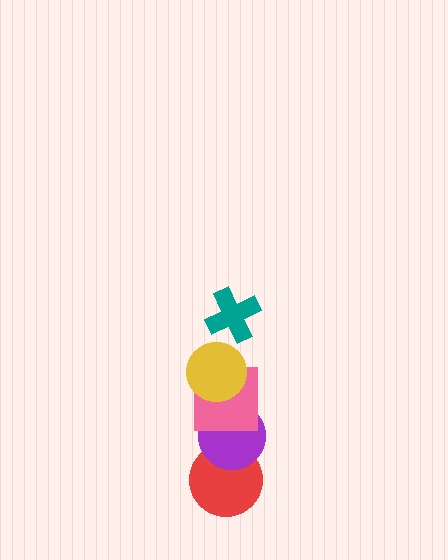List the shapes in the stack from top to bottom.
From top to bottom: the teal cross, the yellow circle, the pink square, the purple circle, the red circle.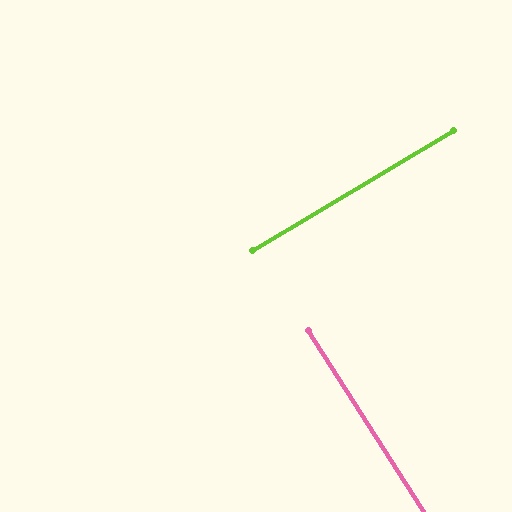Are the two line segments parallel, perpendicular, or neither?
Perpendicular — they meet at approximately 88°.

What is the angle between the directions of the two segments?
Approximately 88 degrees.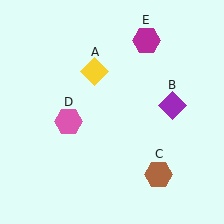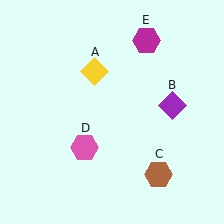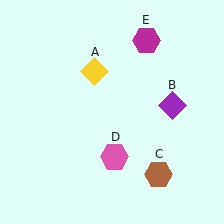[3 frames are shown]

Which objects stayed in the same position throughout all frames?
Yellow diamond (object A) and purple diamond (object B) and brown hexagon (object C) and magenta hexagon (object E) remained stationary.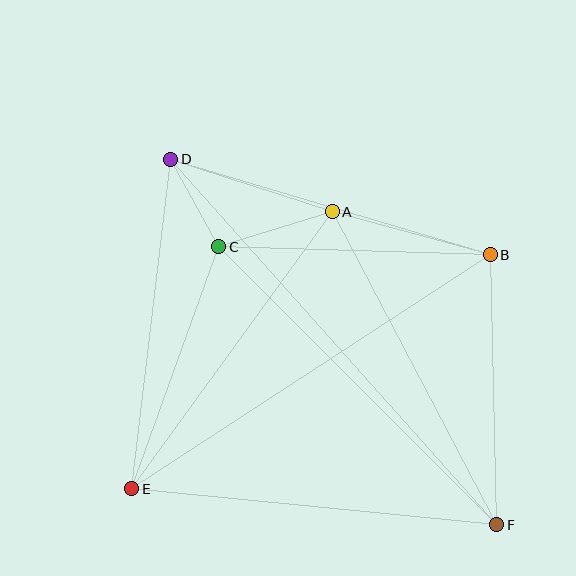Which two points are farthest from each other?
Points D and F are farthest from each other.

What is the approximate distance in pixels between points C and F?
The distance between C and F is approximately 393 pixels.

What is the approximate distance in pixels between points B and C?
The distance between B and C is approximately 272 pixels.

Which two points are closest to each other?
Points C and D are closest to each other.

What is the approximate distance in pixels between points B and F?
The distance between B and F is approximately 270 pixels.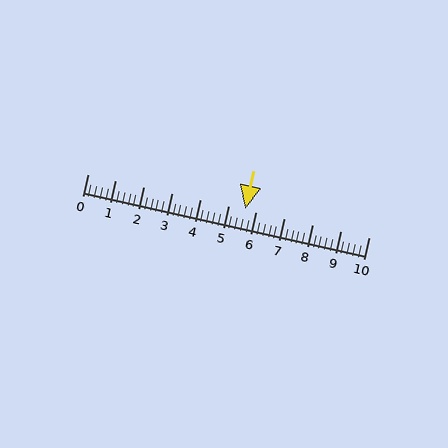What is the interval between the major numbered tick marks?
The major tick marks are spaced 1 units apart.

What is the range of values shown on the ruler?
The ruler shows values from 0 to 10.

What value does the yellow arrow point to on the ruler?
The yellow arrow points to approximately 5.6.